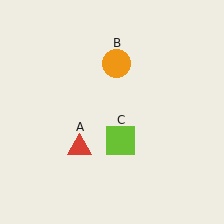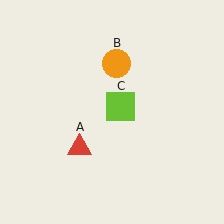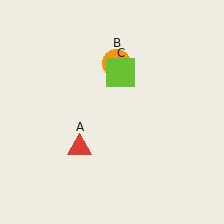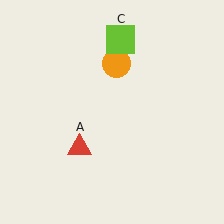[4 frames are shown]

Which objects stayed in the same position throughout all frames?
Red triangle (object A) and orange circle (object B) remained stationary.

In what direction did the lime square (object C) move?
The lime square (object C) moved up.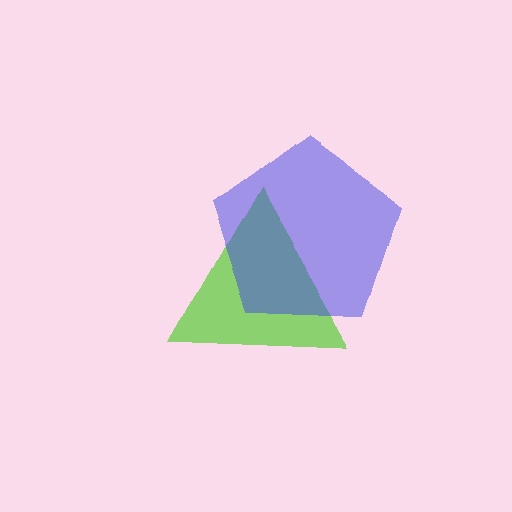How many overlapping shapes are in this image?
There are 2 overlapping shapes in the image.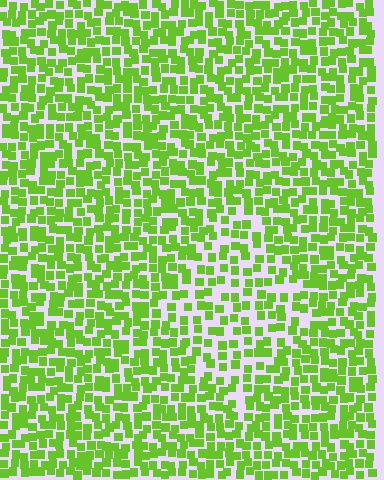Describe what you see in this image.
The image contains small lime elements arranged at two different densities. A diamond-shaped region is visible where the elements are less densely packed than the surrounding area.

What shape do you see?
I see a diamond.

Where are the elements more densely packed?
The elements are more densely packed outside the diamond boundary.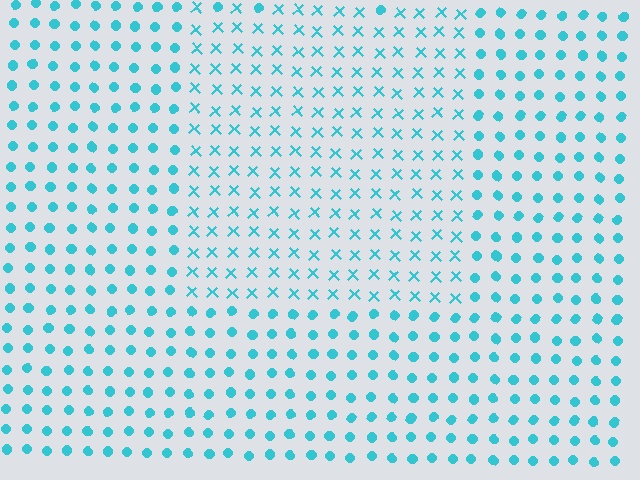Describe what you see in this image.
The image is filled with small cyan elements arranged in a uniform grid. A rectangle-shaped region contains X marks, while the surrounding area contains circles. The boundary is defined purely by the change in element shape.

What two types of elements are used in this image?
The image uses X marks inside the rectangle region and circles outside it.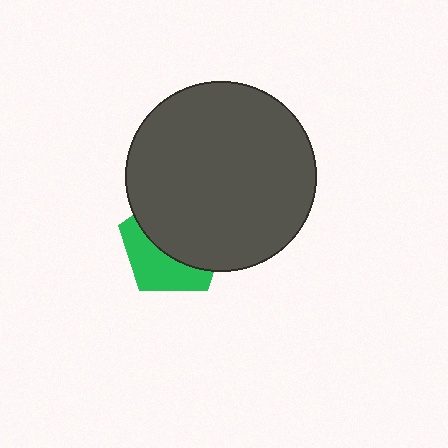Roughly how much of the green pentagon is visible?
A small part of it is visible (roughly 41%).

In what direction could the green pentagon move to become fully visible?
The green pentagon could move down. That would shift it out from behind the dark gray circle entirely.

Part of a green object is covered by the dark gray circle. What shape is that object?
It is a pentagon.